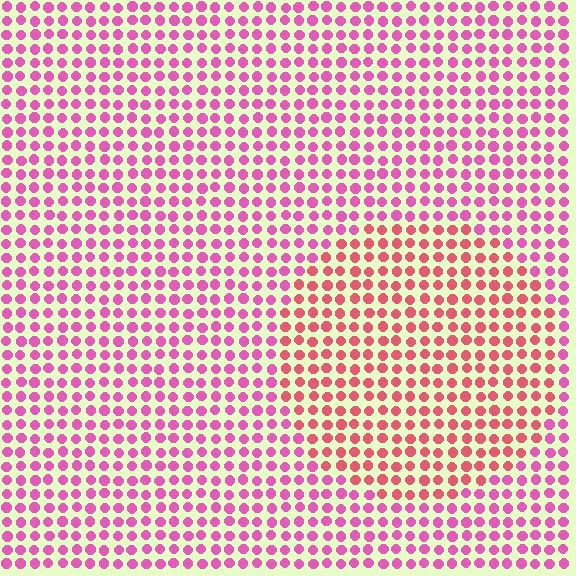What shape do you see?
I see a circle.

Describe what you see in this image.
The image is filled with small pink elements in a uniform arrangement. A circle-shaped region is visible where the elements are tinted to a slightly different hue, forming a subtle color boundary.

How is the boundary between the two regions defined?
The boundary is defined purely by a slight shift in hue (about 32 degrees). Spacing, size, and orientation are identical on both sides.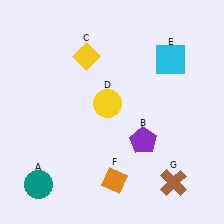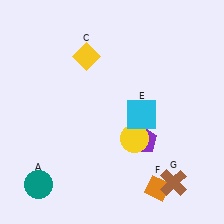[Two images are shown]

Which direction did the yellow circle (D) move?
The yellow circle (D) moved down.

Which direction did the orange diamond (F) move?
The orange diamond (F) moved right.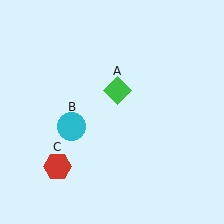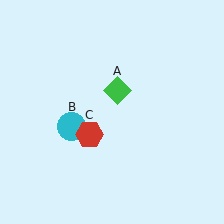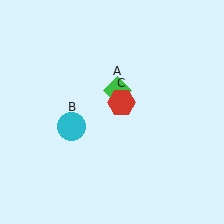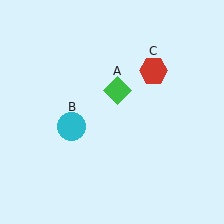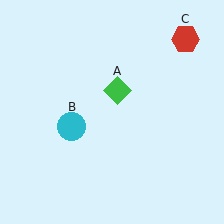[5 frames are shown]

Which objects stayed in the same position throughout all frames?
Green diamond (object A) and cyan circle (object B) remained stationary.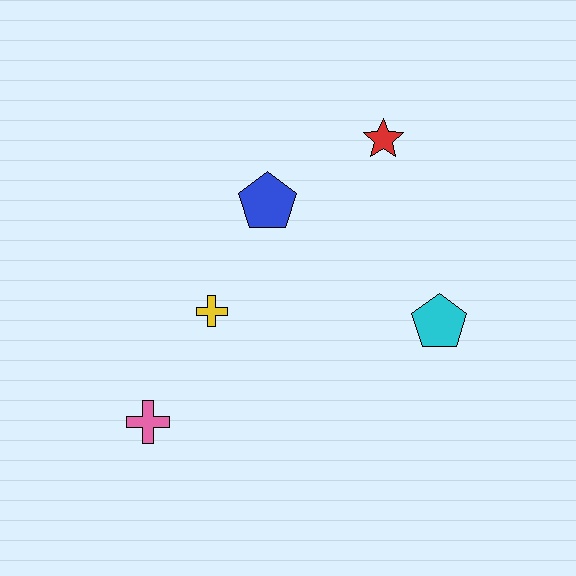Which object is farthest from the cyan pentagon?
The pink cross is farthest from the cyan pentagon.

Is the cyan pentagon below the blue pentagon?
Yes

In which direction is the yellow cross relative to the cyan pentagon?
The yellow cross is to the left of the cyan pentagon.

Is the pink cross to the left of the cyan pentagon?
Yes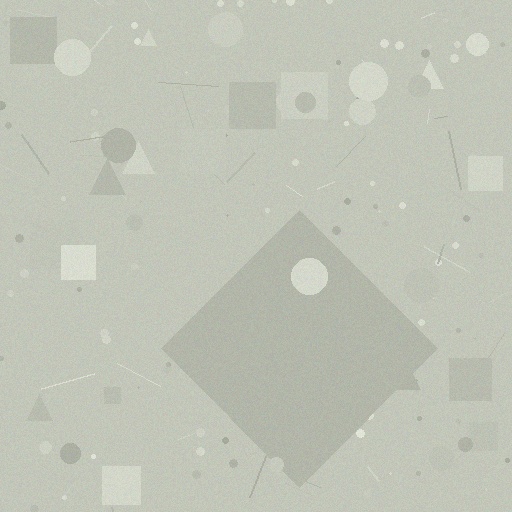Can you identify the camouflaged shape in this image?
The camouflaged shape is a diamond.